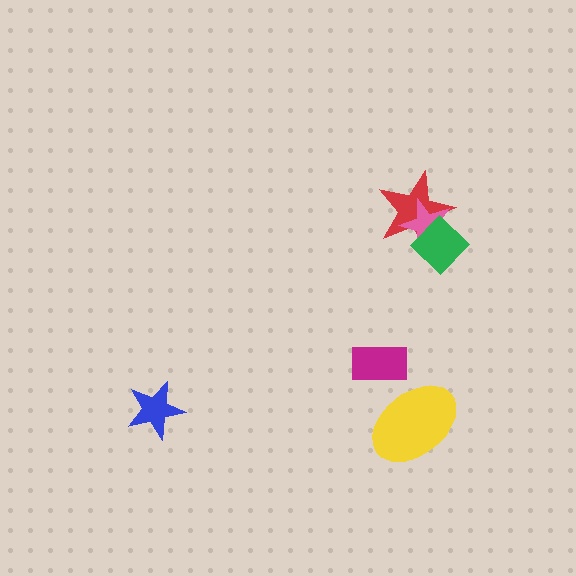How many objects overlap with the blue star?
0 objects overlap with the blue star.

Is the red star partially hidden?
Yes, it is partially covered by another shape.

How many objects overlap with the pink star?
2 objects overlap with the pink star.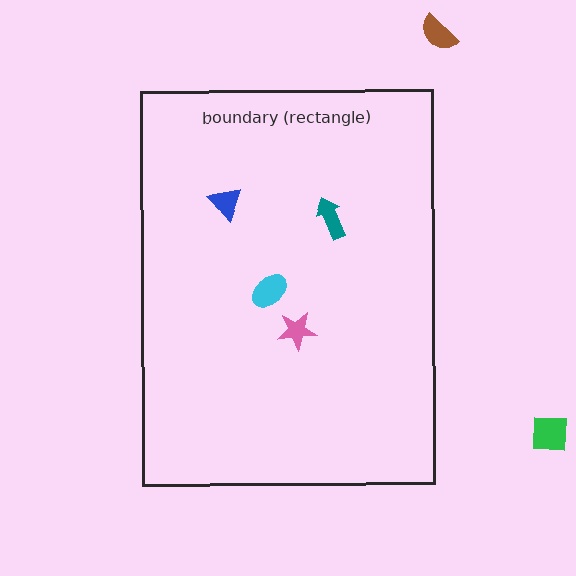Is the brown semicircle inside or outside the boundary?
Outside.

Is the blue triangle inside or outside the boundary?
Inside.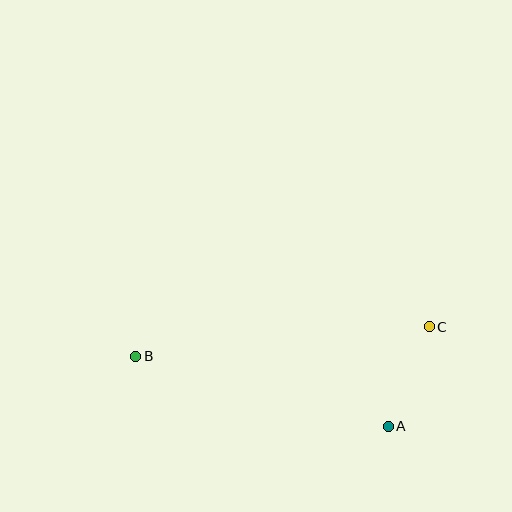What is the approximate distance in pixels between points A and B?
The distance between A and B is approximately 262 pixels.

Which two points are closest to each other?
Points A and C are closest to each other.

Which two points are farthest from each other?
Points B and C are farthest from each other.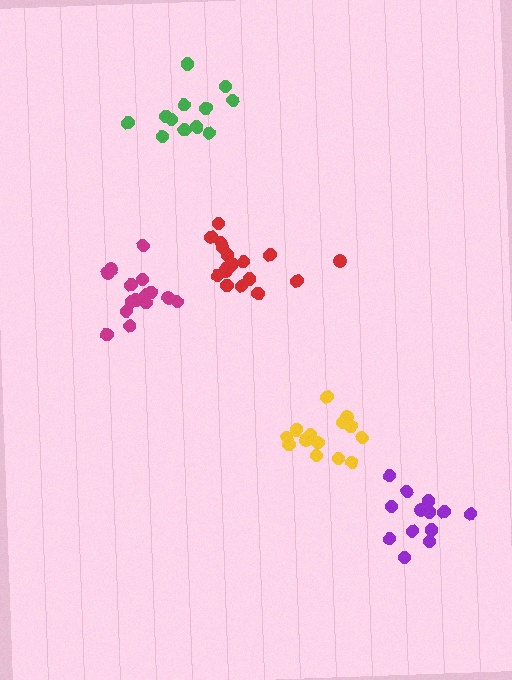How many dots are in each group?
Group 1: 13 dots, Group 2: 14 dots, Group 3: 17 dots, Group 4: 16 dots, Group 5: 12 dots (72 total).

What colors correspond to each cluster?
The clusters are colored: purple, yellow, red, magenta, green.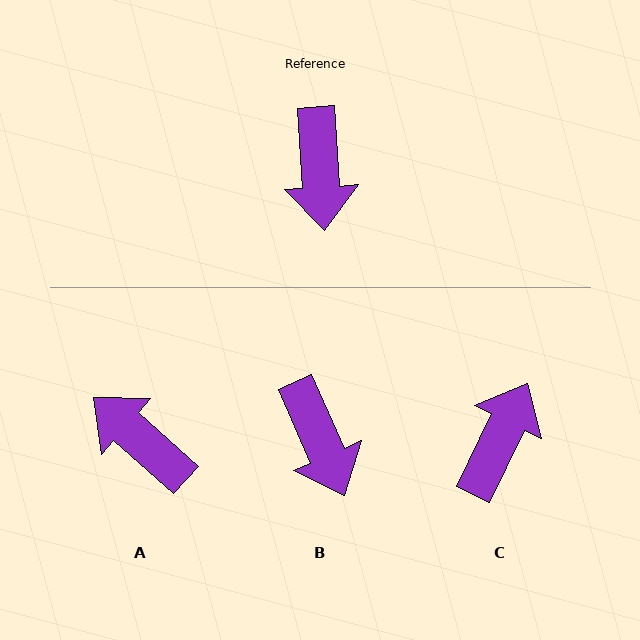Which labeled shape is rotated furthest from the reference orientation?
C, about 150 degrees away.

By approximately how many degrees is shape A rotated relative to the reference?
Approximately 135 degrees clockwise.